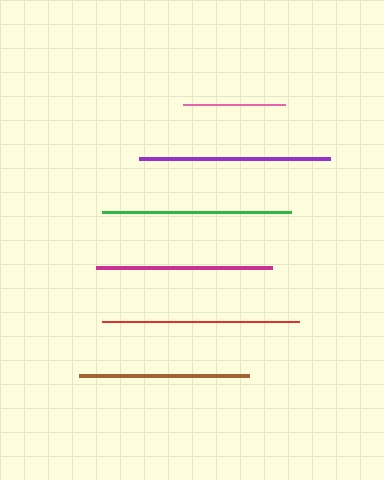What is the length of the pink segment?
The pink segment is approximately 102 pixels long.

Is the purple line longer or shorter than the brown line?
The purple line is longer than the brown line.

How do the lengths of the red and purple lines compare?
The red and purple lines are approximately the same length.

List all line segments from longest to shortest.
From longest to shortest: red, purple, green, magenta, brown, pink.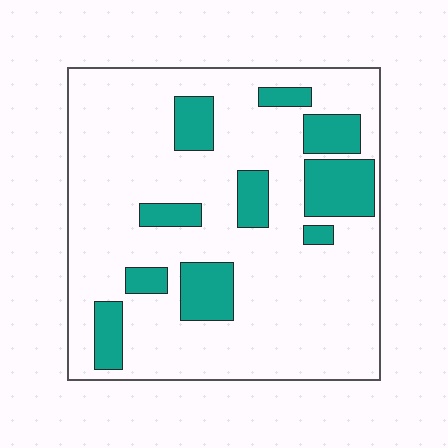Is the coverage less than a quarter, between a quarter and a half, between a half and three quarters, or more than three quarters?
Less than a quarter.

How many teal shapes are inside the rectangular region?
10.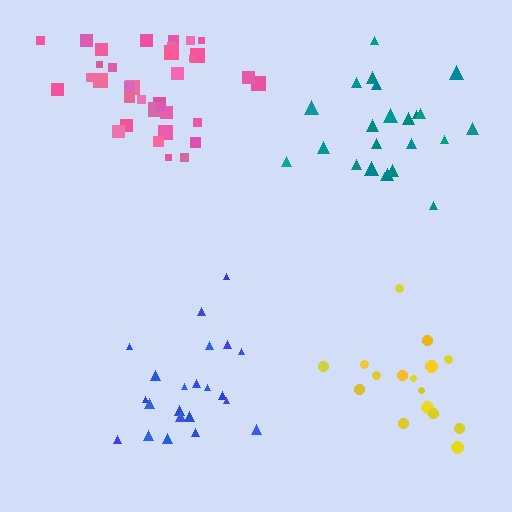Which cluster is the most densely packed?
Pink.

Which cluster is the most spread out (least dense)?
Teal.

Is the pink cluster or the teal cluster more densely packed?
Pink.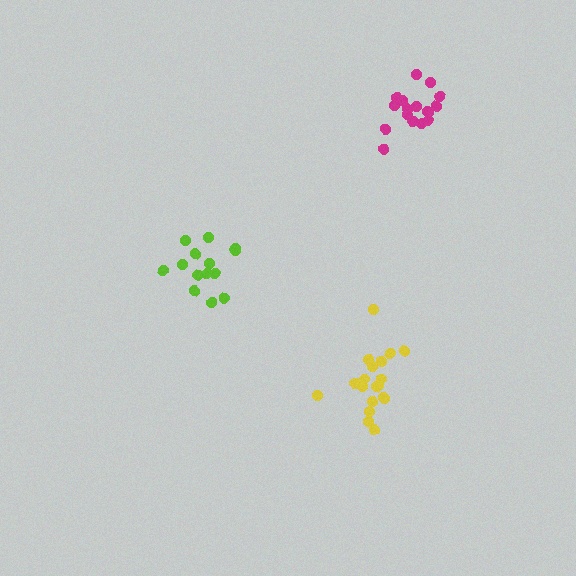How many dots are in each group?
Group 1: 19 dots, Group 2: 14 dots, Group 3: 17 dots (50 total).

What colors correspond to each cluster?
The clusters are colored: yellow, lime, magenta.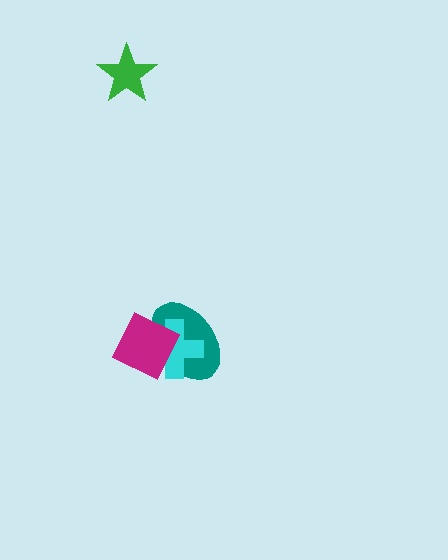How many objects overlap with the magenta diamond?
2 objects overlap with the magenta diamond.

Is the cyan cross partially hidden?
Yes, it is partially covered by another shape.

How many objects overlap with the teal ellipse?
2 objects overlap with the teal ellipse.